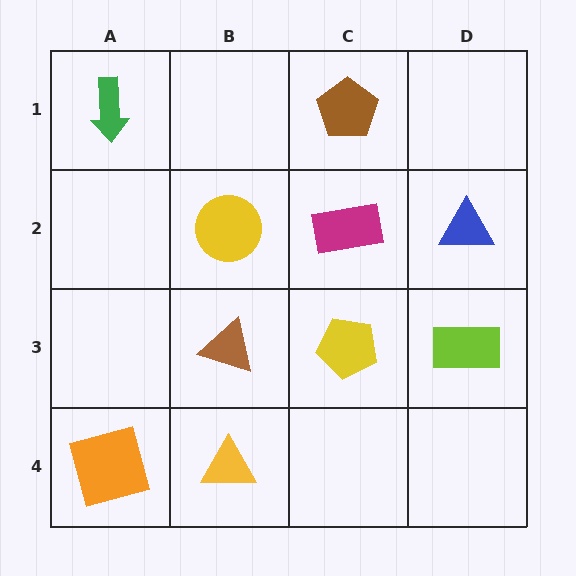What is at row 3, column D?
A lime rectangle.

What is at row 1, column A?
A green arrow.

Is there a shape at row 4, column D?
No, that cell is empty.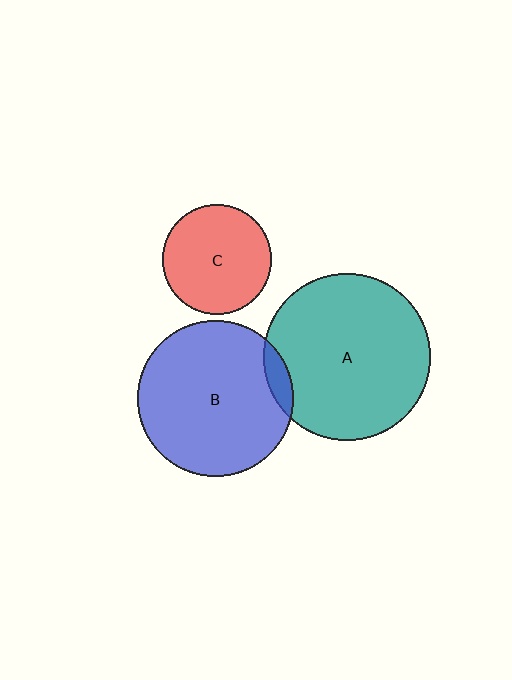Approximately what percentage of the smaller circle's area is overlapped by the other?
Approximately 5%.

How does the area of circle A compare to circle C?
Approximately 2.3 times.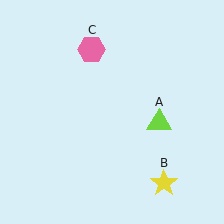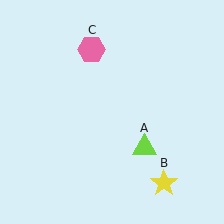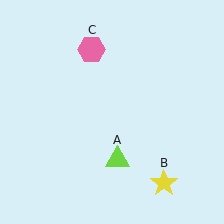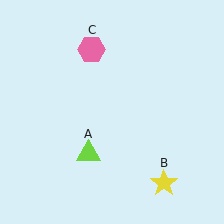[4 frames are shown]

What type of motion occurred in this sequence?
The lime triangle (object A) rotated clockwise around the center of the scene.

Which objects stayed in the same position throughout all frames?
Yellow star (object B) and pink hexagon (object C) remained stationary.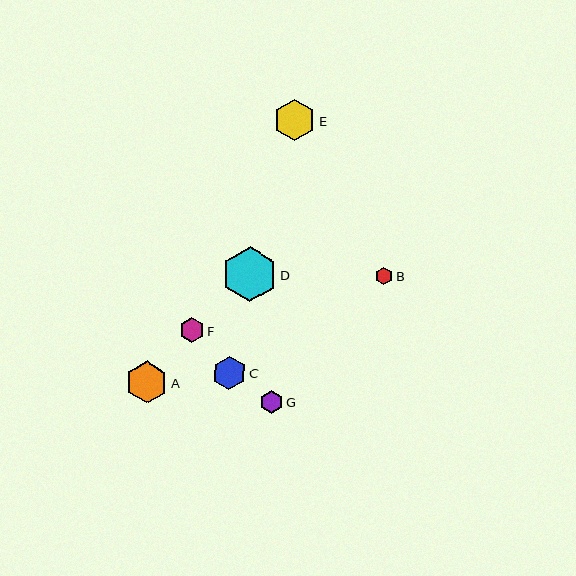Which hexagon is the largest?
Hexagon D is the largest with a size of approximately 55 pixels.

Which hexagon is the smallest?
Hexagon B is the smallest with a size of approximately 17 pixels.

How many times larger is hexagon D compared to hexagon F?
Hexagon D is approximately 2.2 times the size of hexagon F.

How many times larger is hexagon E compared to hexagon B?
Hexagon E is approximately 2.4 times the size of hexagon B.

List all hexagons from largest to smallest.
From largest to smallest: D, A, E, C, F, G, B.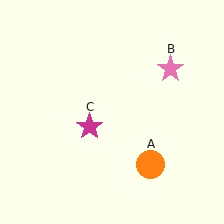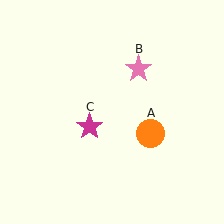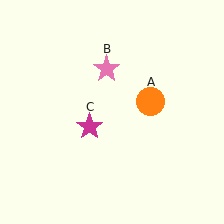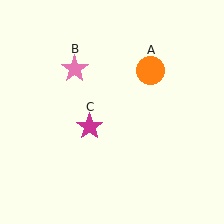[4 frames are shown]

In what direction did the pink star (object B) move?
The pink star (object B) moved left.